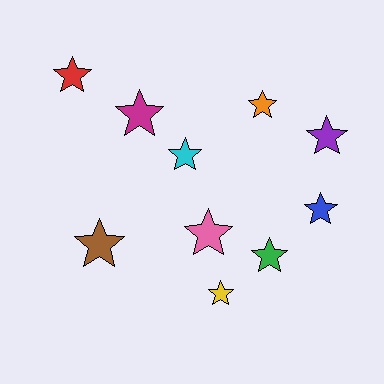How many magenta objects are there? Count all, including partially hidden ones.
There is 1 magenta object.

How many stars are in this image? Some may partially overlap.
There are 10 stars.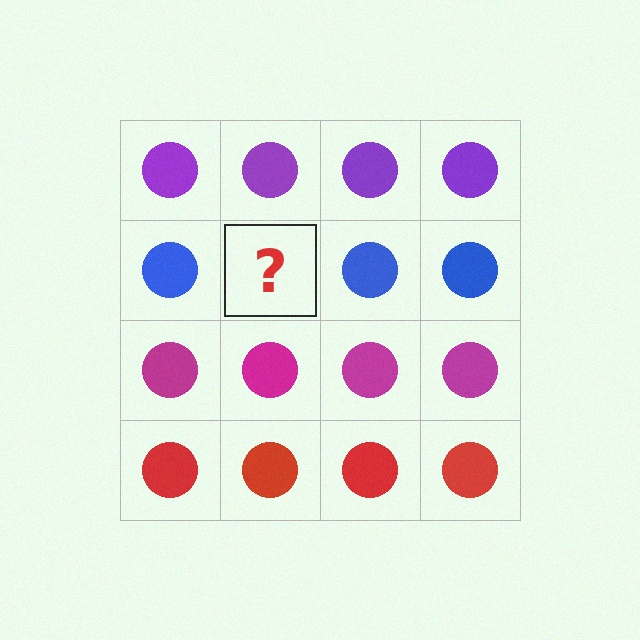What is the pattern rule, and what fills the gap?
The rule is that each row has a consistent color. The gap should be filled with a blue circle.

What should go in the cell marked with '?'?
The missing cell should contain a blue circle.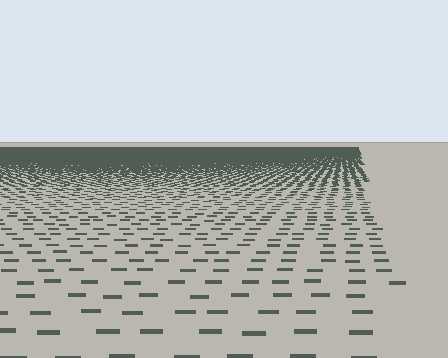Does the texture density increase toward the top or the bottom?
Density increases toward the top.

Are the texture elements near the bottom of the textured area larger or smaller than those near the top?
Larger. Near the bottom, elements are closer to the viewer and appear at a bigger on-screen size.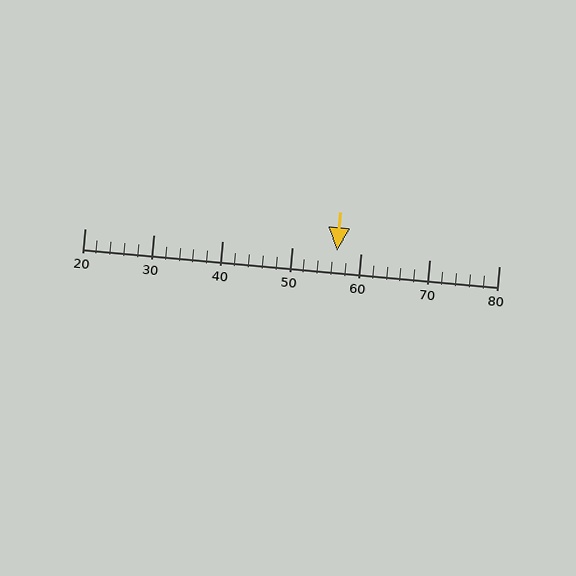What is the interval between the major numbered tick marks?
The major tick marks are spaced 10 units apart.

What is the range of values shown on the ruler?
The ruler shows values from 20 to 80.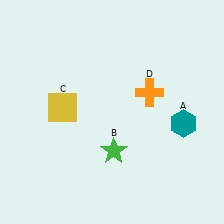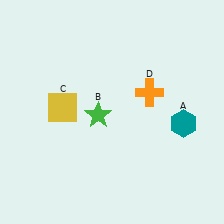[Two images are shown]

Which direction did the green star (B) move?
The green star (B) moved up.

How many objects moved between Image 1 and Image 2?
1 object moved between the two images.